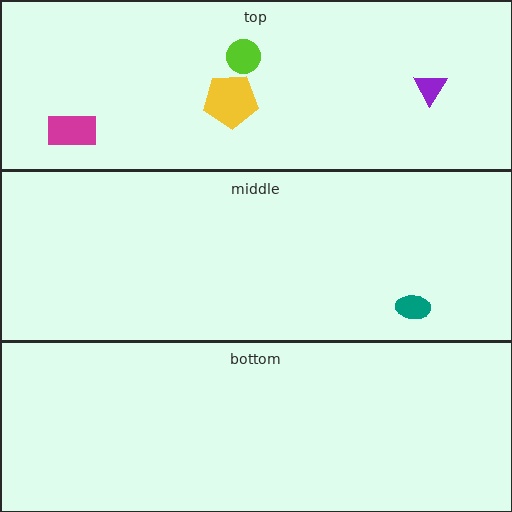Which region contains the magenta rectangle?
The top region.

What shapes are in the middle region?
The teal ellipse.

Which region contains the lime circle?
The top region.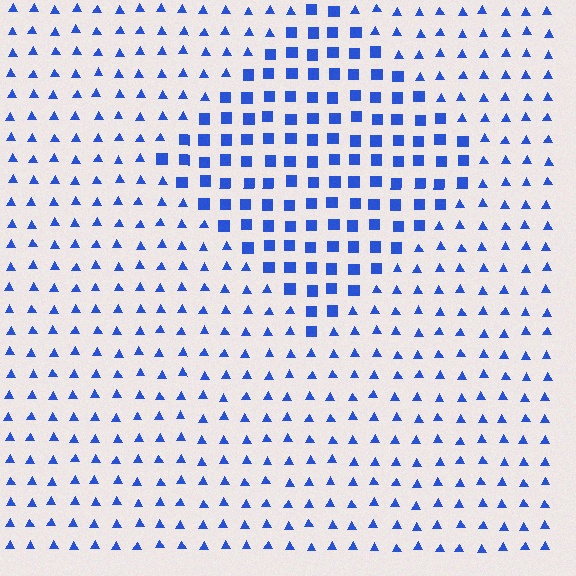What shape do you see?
I see a diamond.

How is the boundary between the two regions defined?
The boundary is defined by a change in element shape: squares inside vs. triangles outside. All elements share the same color and spacing.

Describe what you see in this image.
The image is filled with small blue elements arranged in a uniform grid. A diamond-shaped region contains squares, while the surrounding area contains triangles. The boundary is defined purely by the change in element shape.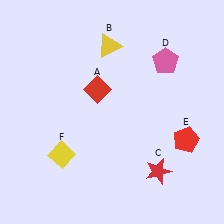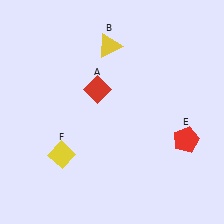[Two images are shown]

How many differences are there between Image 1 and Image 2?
There are 2 differences between the two images.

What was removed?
The red star (C), the pink pentagon (D) were removed in Image 2.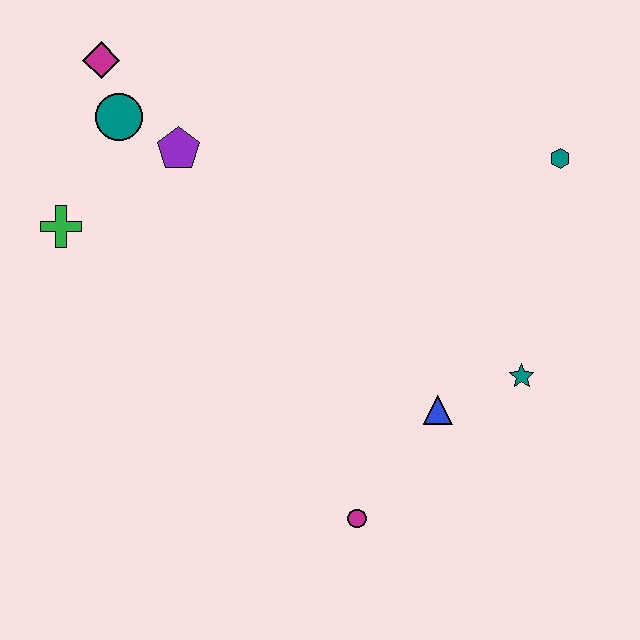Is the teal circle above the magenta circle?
Yes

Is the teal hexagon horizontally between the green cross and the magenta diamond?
No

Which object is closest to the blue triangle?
The teal star is closest to the blue triangle.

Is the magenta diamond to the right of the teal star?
No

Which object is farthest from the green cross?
The teal hexagon is farthest from the green cross.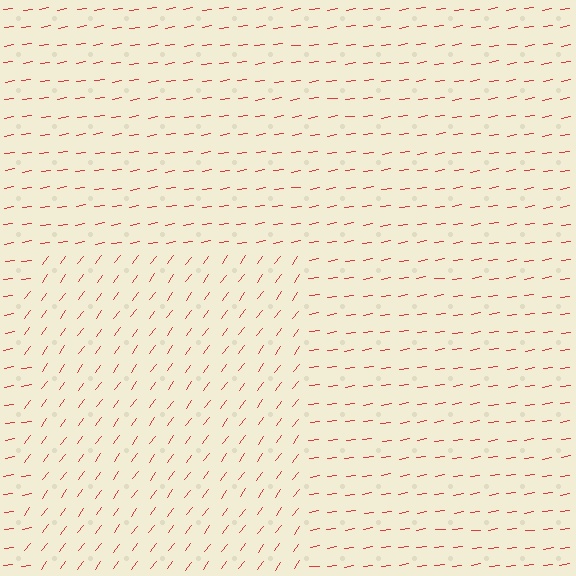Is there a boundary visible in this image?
Yes, there is a texture boundary formed by a change in line orientation.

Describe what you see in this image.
The image is filled with small red line segments. A rectangle region in the image has lines oriented differently from the surrounding lines, creating a visible texture boundary.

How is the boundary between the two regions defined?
The boundary is defined purely by a change in line orientation (approximately 45 degrees difference). All lines are the same color and thickness.